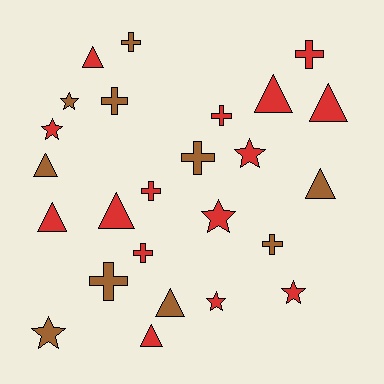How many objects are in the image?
There are 25 objects.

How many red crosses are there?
There are 4 red crosses.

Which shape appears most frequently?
Cross, with 9 objects.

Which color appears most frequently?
Red, with 15 objects.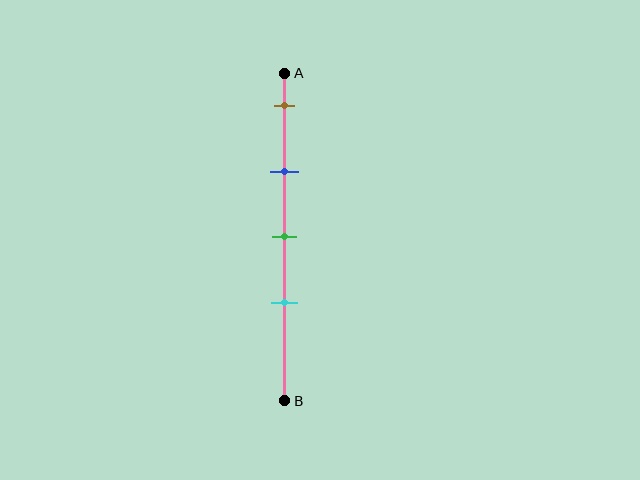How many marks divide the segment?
There are 4 marks dividing the segment.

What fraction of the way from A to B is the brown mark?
The brown mark is approximately 10% (0.1) of the way from A to B.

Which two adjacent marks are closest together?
The green and cyan marks are the closest adjacent pair.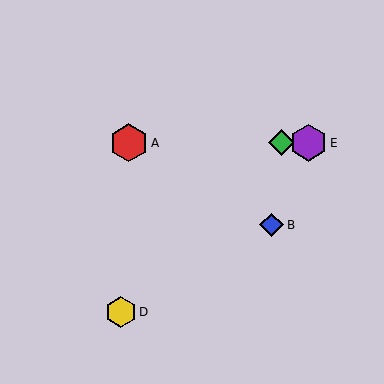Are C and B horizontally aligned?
No, C is at y≈143 and B is at y≈225.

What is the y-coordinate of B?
Object B is at y≈225.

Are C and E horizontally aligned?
Yes, both are at y≈143.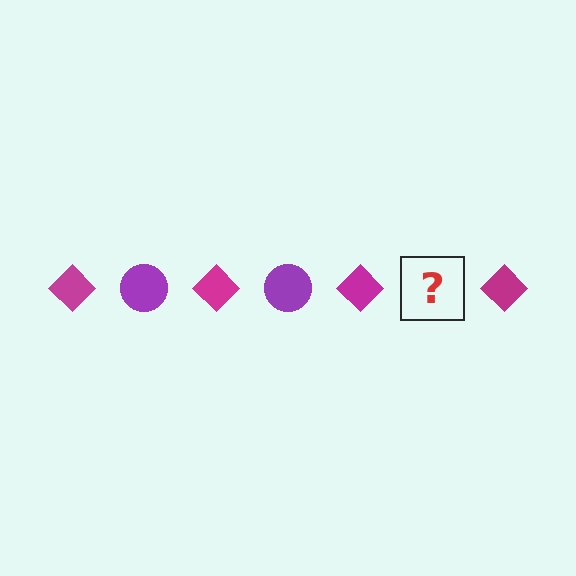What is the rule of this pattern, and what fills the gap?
The rule is that the pattern alternates between magenta diamond and purple circle. The gap should be filled with a purple circle.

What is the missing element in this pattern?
The missing element is a purple circle.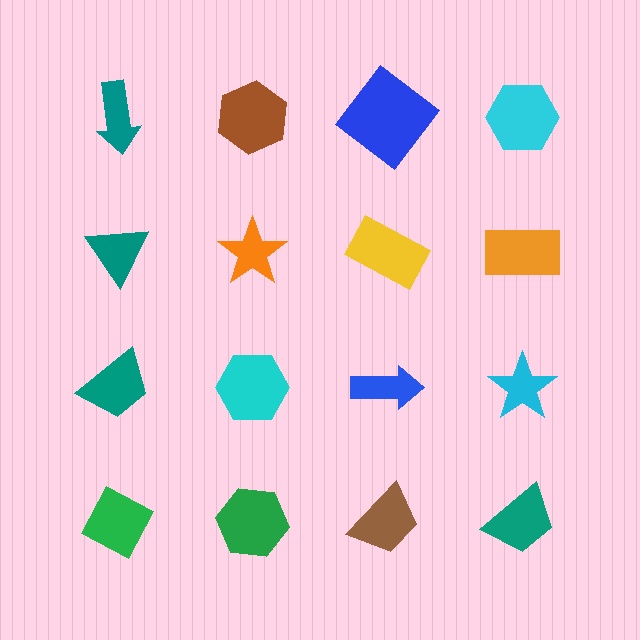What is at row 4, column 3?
A brown trapezoid.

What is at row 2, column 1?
A teal triangle.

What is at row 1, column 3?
A blue diamond.